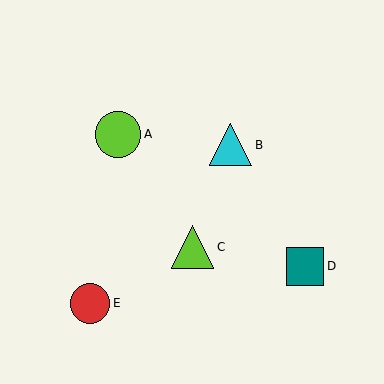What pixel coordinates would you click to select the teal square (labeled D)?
Click at (305, 266) to select the teal square D.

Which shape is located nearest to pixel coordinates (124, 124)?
The lime circle (labeled A) at (118, 134) is nearest to that location.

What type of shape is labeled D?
Shape D is a teal square.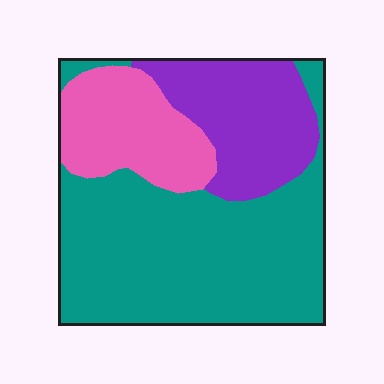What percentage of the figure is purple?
Purple covers about 25% of the figure.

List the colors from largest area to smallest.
From largest to smallest: teal, purple, pink.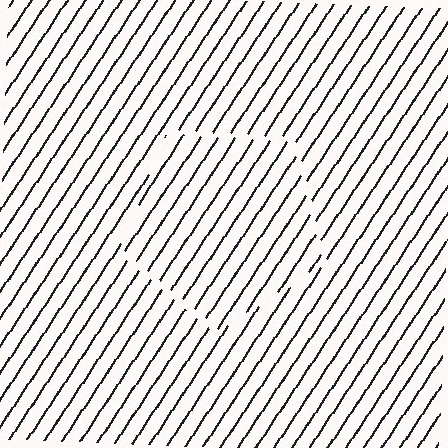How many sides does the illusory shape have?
5 sides — the line-ends trace a pentagon.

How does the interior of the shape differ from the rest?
The interior of the shape contains the same grating, shifted by half a period — the contour is defined by the phase discontinuity where line-ends from the inner and outer gratings abut.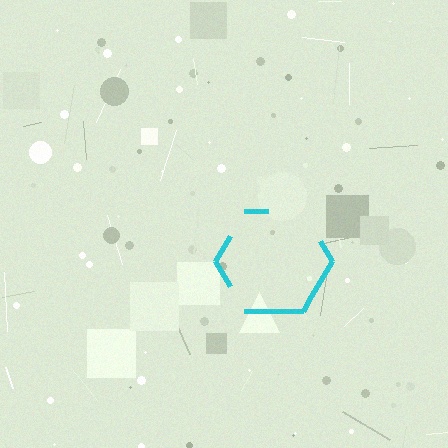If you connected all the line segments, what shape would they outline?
They would outline a hexagon.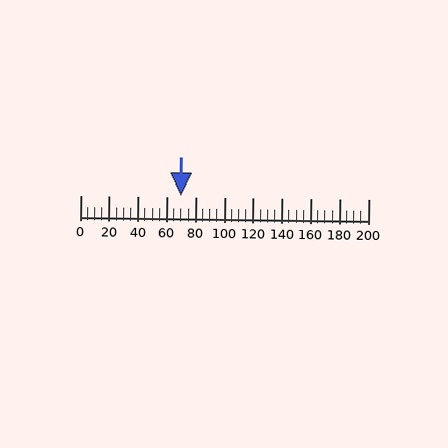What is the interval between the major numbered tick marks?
The major tick marks are spaced 20 units apart.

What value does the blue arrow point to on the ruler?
The blue arrow points to approximately 70.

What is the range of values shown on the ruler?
The ruler shows values from 0 to 200.